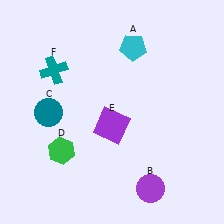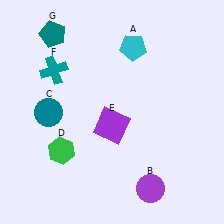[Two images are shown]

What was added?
A teal pentagon (G) was added in Image 2.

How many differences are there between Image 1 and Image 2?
There is 1 difference between the two images.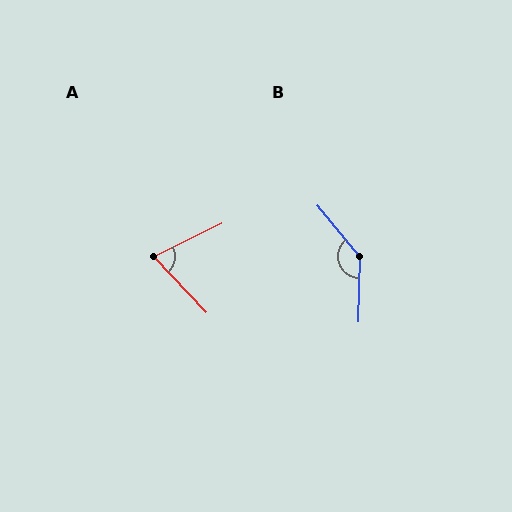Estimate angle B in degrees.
Approximately 139 degrees.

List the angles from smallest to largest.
A (73°), B (139°).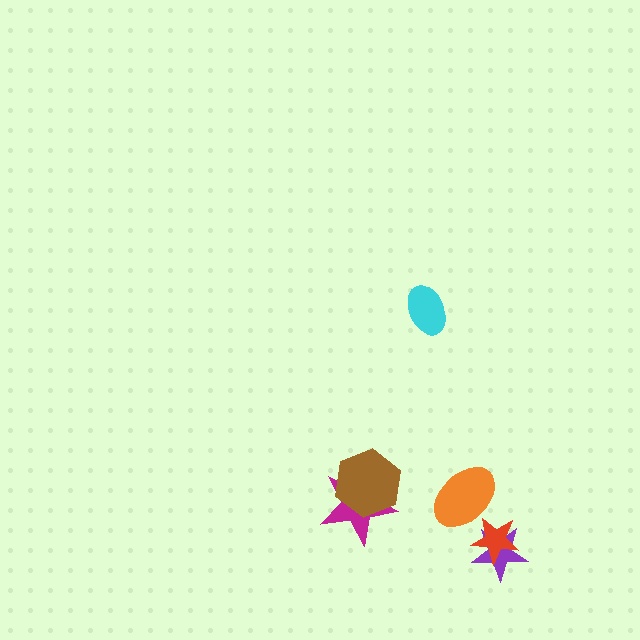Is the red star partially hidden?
Yes, it is partially covered by another shape.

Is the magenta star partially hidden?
Yes, it is partially covered by another shape.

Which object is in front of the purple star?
The red star is in front of the purple star.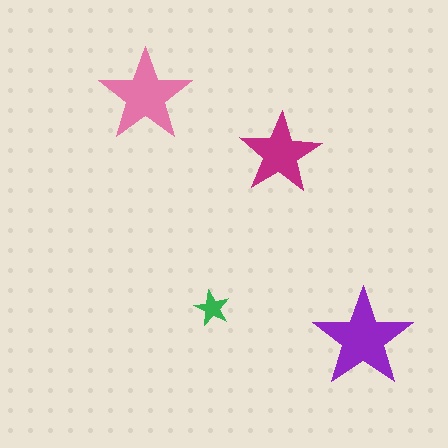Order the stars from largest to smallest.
the purple one, the pink one, the magenta one, the green one.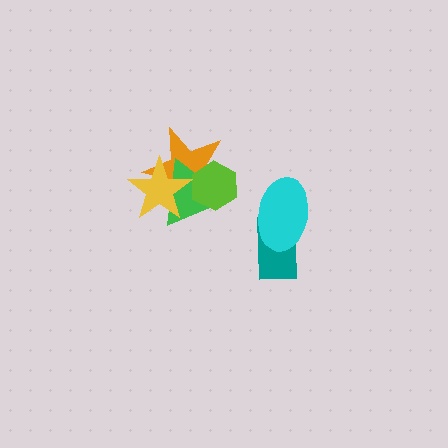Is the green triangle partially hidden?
Yes, it is partially covered by another shape.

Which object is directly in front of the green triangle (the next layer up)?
The lime hexagon is directly in front of the green triangle.